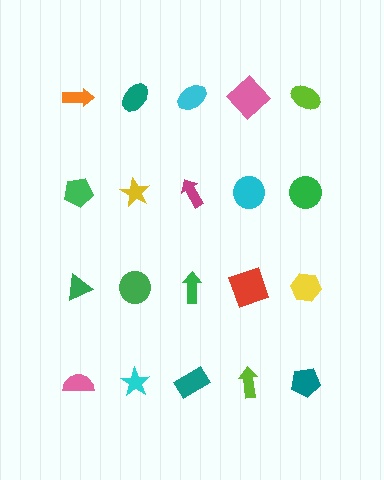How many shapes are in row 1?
5 shapes.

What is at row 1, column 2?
A teal ellipse.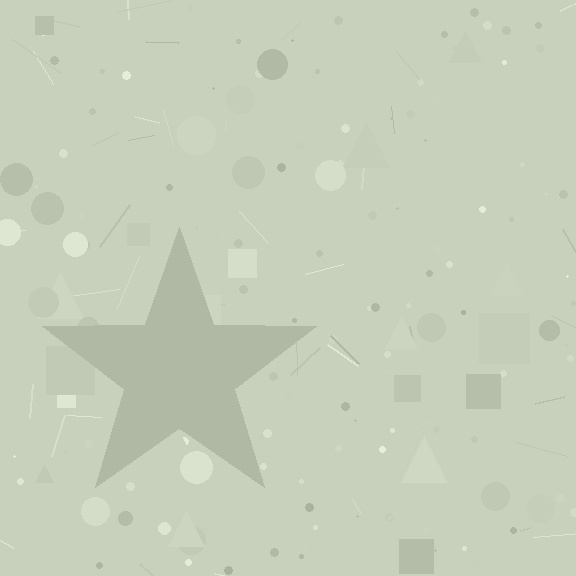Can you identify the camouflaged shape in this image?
The camouflaged shape is a star.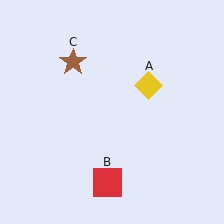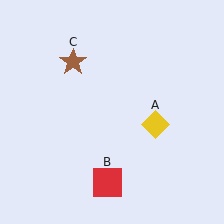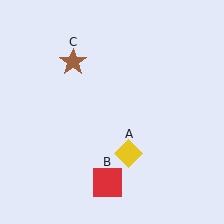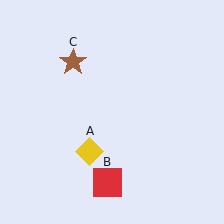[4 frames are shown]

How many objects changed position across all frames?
1 object changed position: yellow diamond (object A).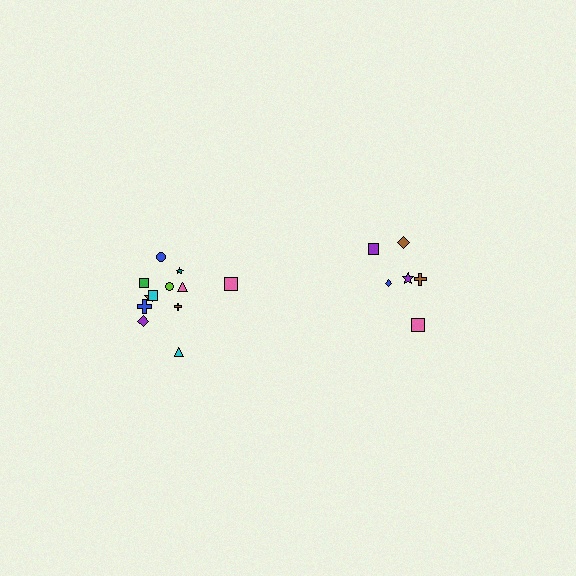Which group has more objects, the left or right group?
The left group.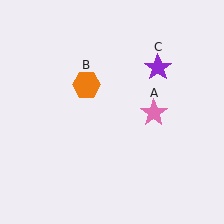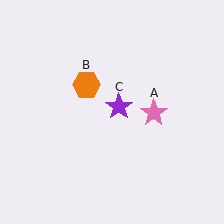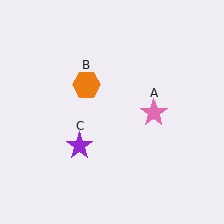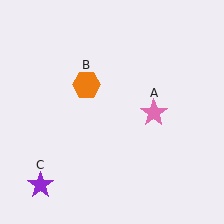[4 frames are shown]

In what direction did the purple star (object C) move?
The purple star (object C) moved down and to the left.